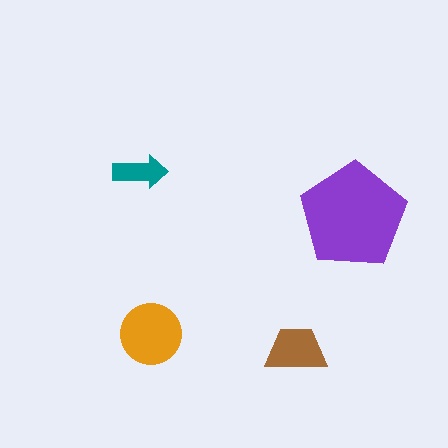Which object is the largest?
The purple pentagon.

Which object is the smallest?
The teal arrow.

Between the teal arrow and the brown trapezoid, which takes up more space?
The brown trapezoid.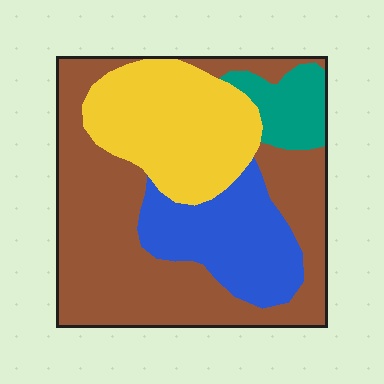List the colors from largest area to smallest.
From largest to smallest: brown, yellow, blue, teal.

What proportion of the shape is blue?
Blue covers 19% of the shape.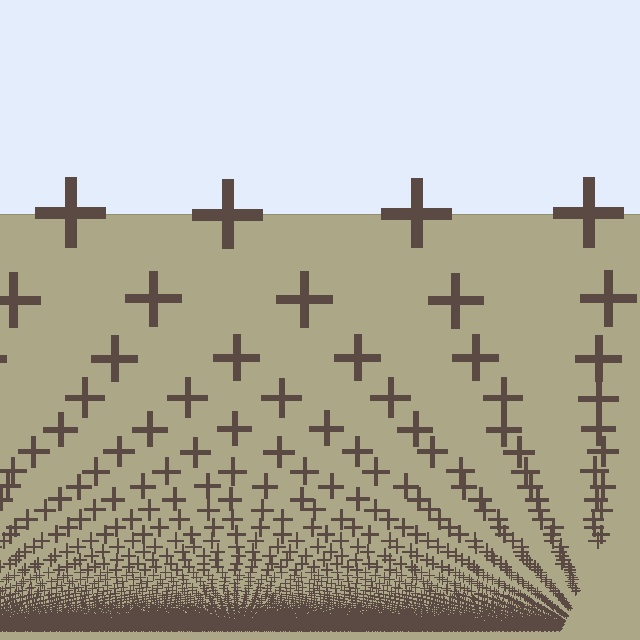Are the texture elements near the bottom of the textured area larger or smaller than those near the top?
Smaller. The gradient is inverted — elements near the bottom are smaller and denser.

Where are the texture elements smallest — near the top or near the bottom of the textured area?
Near the bottom.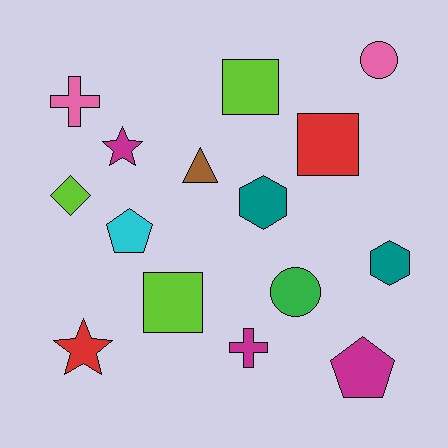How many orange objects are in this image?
There are no orange objects.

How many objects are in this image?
There are 15 objects.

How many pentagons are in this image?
There are 2 pentagons.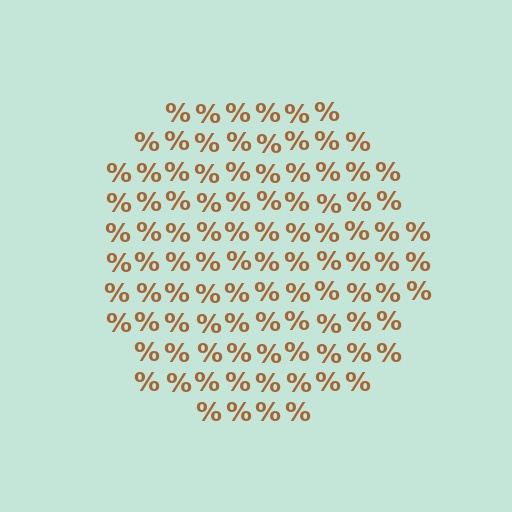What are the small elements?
The small elements are percent signs.